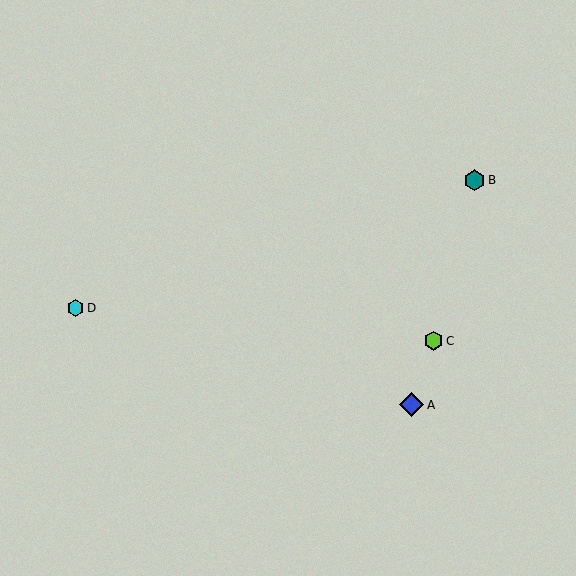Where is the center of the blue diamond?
The center of the blue diamond is at (411, 405).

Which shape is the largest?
The blue diamond (labeled A) is the largest.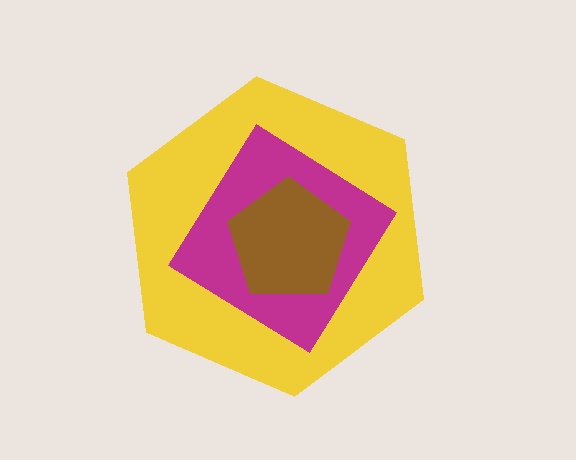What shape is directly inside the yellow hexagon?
The magenta diamond.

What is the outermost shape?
The yellow hexagon.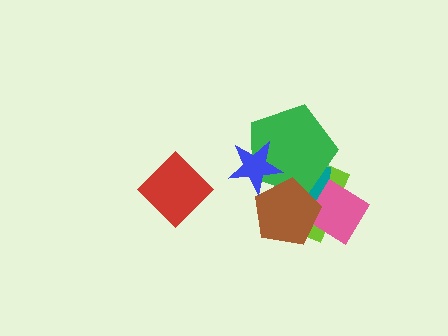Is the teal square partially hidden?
Yes, it is partially covered by another shape.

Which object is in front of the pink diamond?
The brown pentagon is in front of the pink diamond.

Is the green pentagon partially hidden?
Yes, it is partially covered by another shape.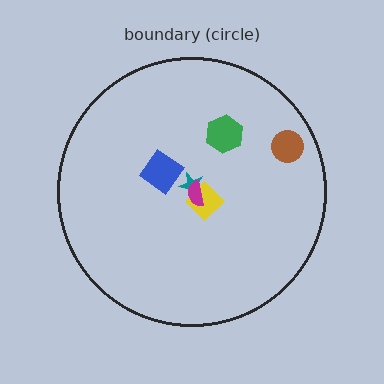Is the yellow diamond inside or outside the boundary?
Inside.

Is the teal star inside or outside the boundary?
Inside.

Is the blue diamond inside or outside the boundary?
Inside.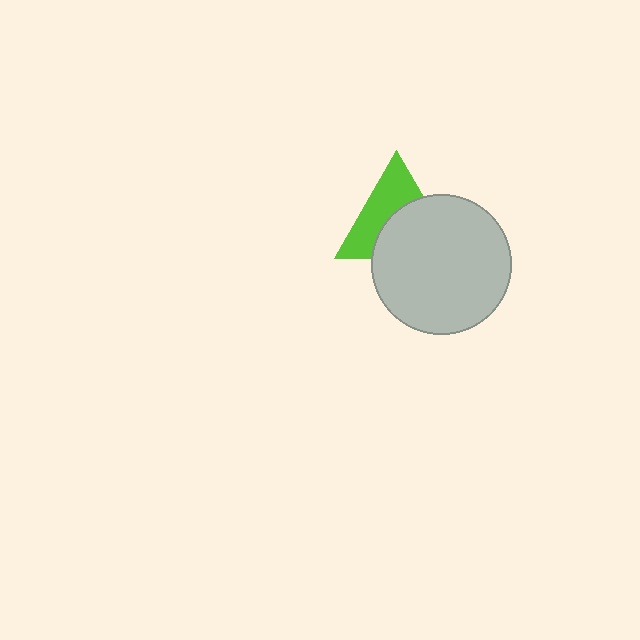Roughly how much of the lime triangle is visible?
About half of it is visible (roughly 49%).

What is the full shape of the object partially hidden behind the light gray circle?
The partially hidden object is a lime triangle.